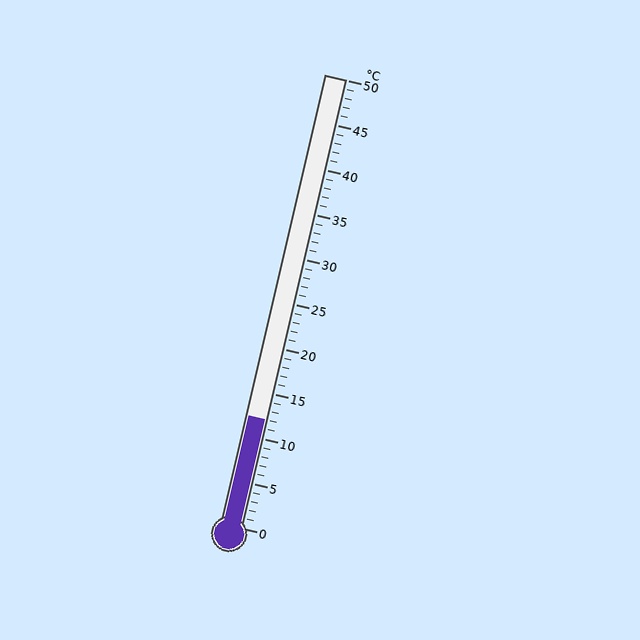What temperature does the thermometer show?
The thermometer shows approximately 12°C.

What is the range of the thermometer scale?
The thermometer scale ranges from 0°C to 50°C.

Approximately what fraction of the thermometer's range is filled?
The thermometer is filled to approximately 25% of its range.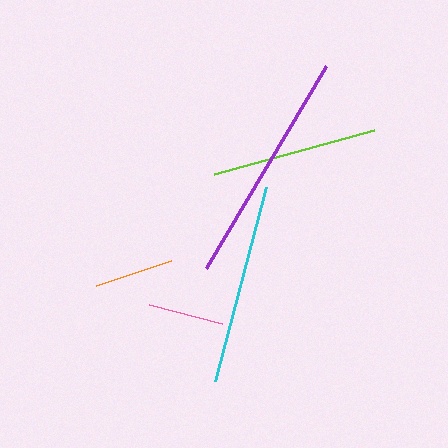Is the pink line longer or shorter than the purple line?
The purple line is longer than the pink line.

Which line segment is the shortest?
The pink line is the shortest at approximately 76 pixels.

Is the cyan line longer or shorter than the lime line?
The cyan line is longer than the lime line.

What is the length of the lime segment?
The lime segment is approximately 165 pixels long.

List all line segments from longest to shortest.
From longest to shortest: purple, cyan, lime, orange, pink.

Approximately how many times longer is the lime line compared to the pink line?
The lime line is approximately 2.2 times the length of the pink line.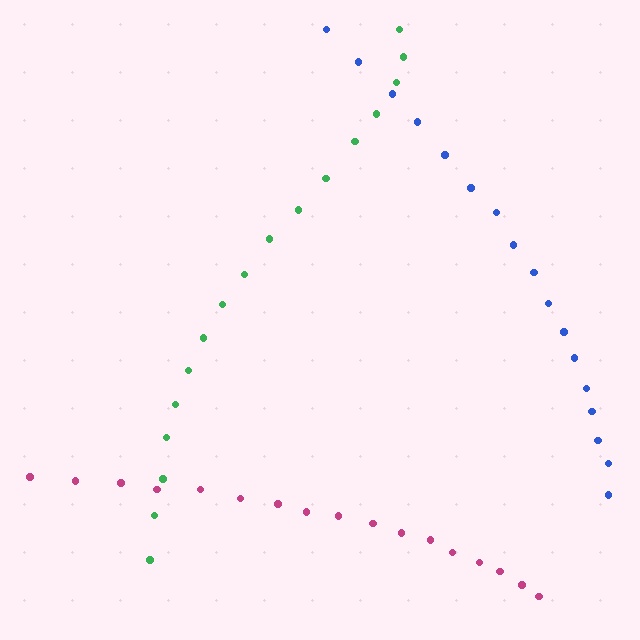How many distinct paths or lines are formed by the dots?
There are 3 distinct paths.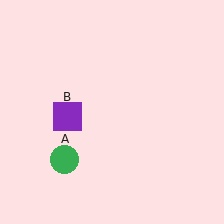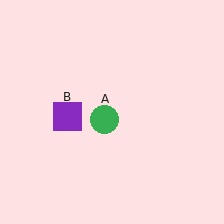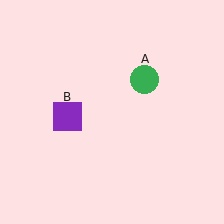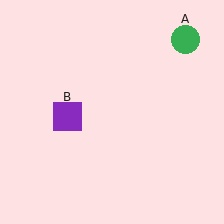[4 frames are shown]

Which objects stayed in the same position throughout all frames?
Purple square (object B) remained stationary.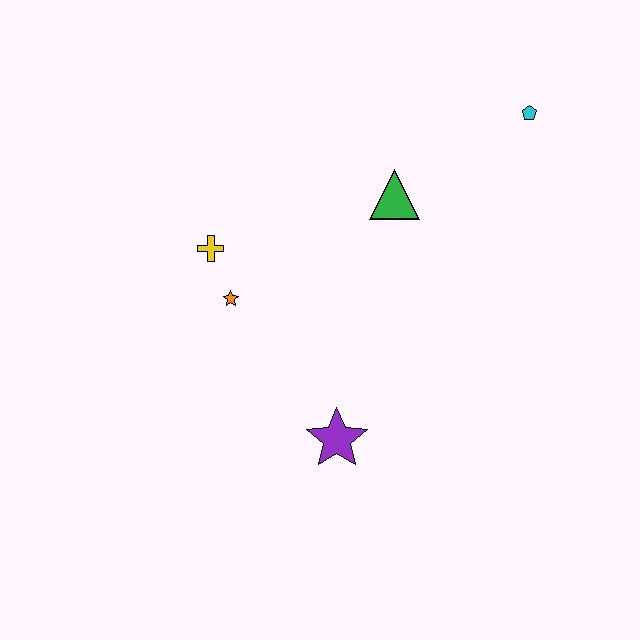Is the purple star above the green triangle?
No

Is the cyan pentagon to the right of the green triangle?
Yes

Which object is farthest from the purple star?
The cyan pentagon is farthest from the purple star.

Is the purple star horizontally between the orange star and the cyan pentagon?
Yes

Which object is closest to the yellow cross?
The orange star is closest to the yellow cross.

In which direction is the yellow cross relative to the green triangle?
The yellow cross is to the left of the green triangle.